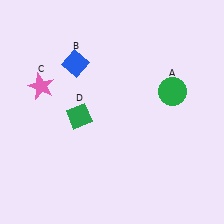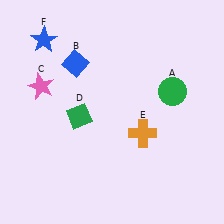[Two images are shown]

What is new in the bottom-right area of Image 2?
An orange cross (E) was added in the bottom-right area of Image 2.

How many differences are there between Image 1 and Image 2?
There are 2 differences between the two images.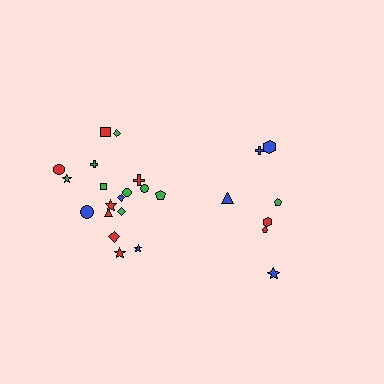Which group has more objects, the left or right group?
The left group.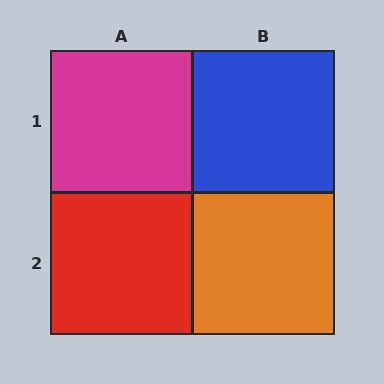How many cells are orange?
1 cell is orange.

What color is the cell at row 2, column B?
Orange.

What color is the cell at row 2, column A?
Red.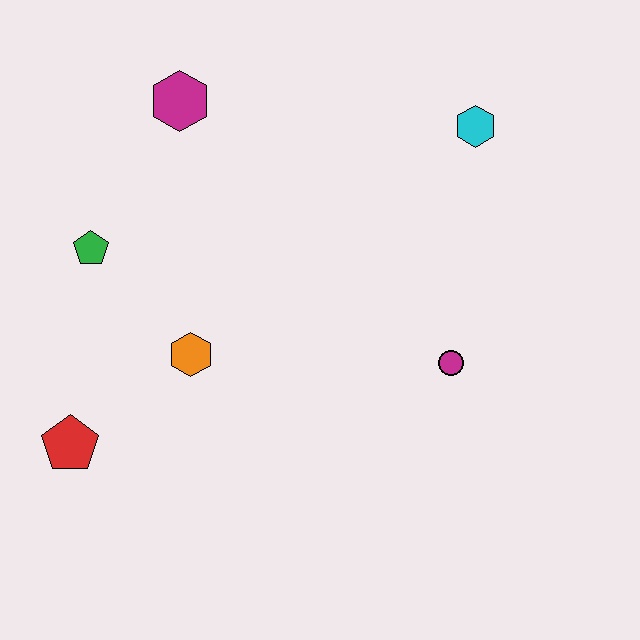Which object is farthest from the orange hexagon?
The cyan hexagon is farthest from the orange hexagon.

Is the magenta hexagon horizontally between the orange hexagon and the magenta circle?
No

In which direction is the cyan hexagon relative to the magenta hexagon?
The cyan hexagon is to the right of the magenta hexagon.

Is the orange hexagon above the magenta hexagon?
No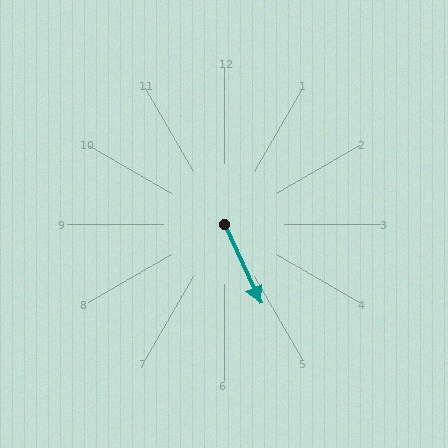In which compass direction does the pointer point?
Southeast.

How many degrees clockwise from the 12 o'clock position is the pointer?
Approximately 155 degrees.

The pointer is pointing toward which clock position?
Roughly 5 o'clock.